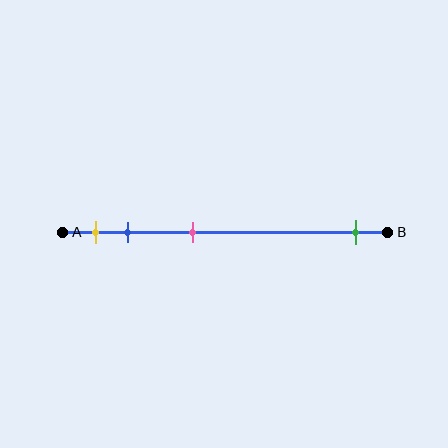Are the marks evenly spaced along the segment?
No, the marks are not evenly spaced.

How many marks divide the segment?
There are 4 marks dividing the segment.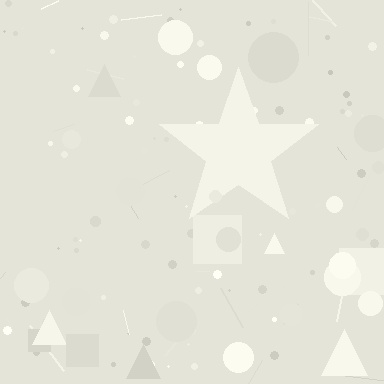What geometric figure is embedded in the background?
A star is embedded in the background.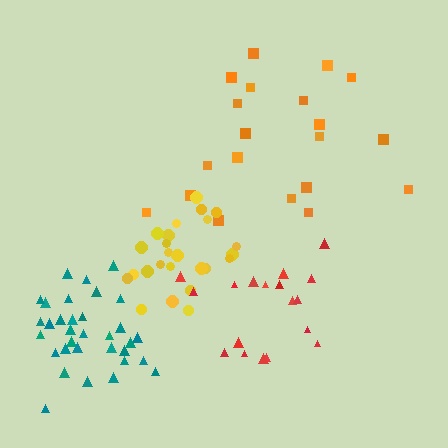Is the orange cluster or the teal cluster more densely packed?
Teal.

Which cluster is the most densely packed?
Yellow.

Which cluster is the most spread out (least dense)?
Orange.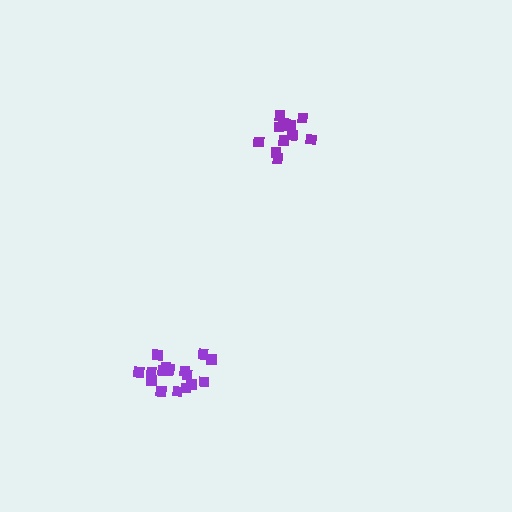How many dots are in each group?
Group 1: 17 dots, Group 2: 12 dots (29 total).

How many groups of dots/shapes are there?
There are 2 groups.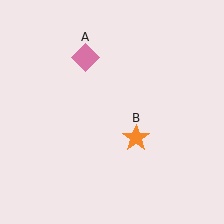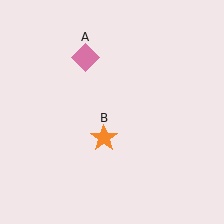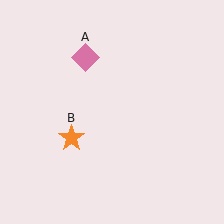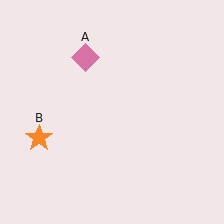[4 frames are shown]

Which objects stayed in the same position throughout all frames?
Pink diamond (object A) remained stationary.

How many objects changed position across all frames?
1 object changed position: orange star (object B).